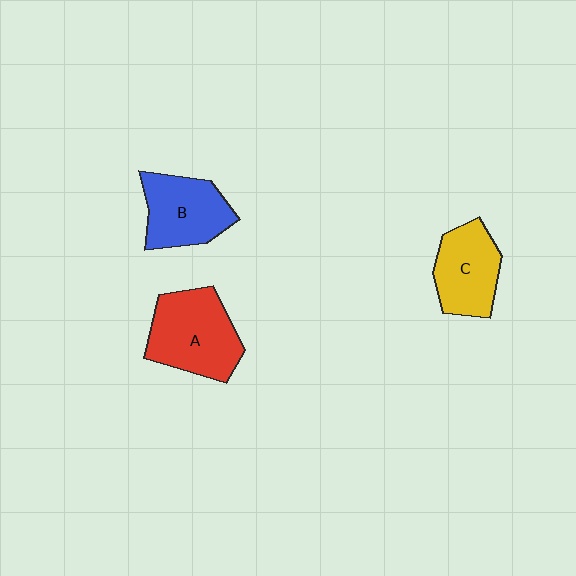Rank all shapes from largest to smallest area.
From largest to smallest: A (red), B (blue), C (yellow).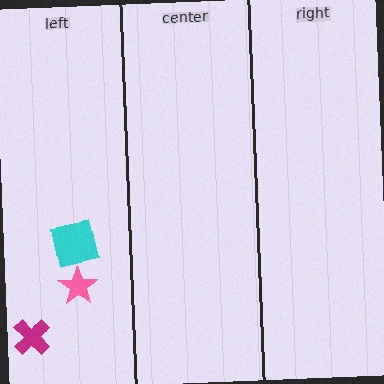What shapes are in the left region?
The pink star, the magenta cross, the cyan square.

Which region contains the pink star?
The left region.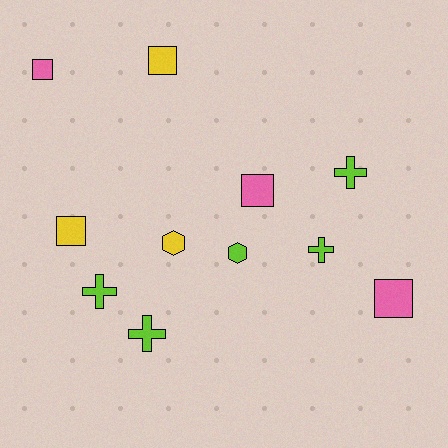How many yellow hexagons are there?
There is 1 yellow hexagon.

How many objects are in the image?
There are 11 objects.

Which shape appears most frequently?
Square, with 5 objects.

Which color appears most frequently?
Lime, with 5 objects.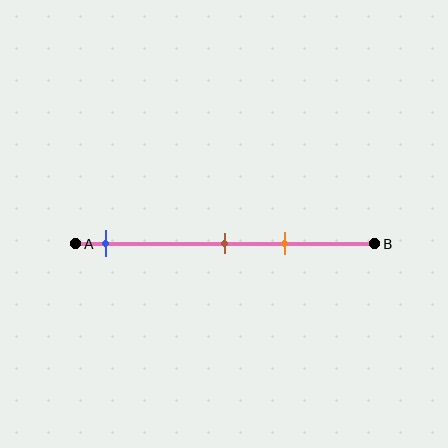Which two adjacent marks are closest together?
The brown and orange marks are the closest adjacent pair.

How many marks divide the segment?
There are 3 marks dividing the segment.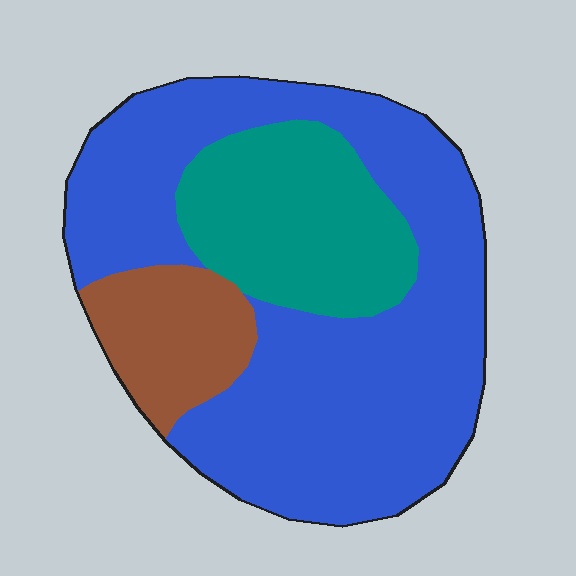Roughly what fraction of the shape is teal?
Teal takes up about one quarter (1/4) of the shape.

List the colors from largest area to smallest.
From largest to smallest: blue, teal, brown.